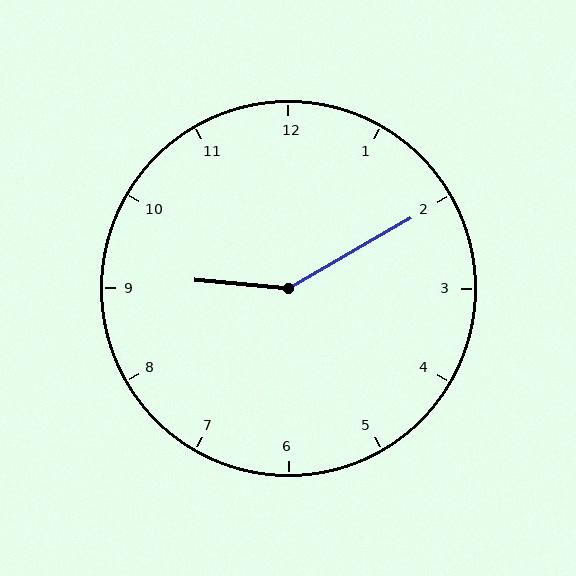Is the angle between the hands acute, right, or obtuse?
It is obtuse.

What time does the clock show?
9:10.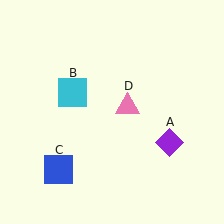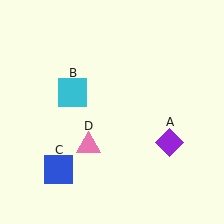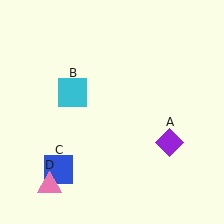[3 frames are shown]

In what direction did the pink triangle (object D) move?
The pink triangle (object D) moved down and to the left.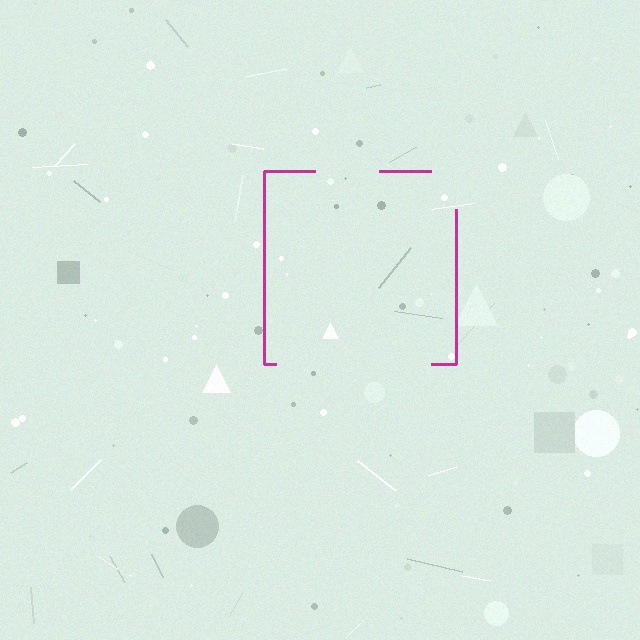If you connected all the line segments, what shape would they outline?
They would outline a square.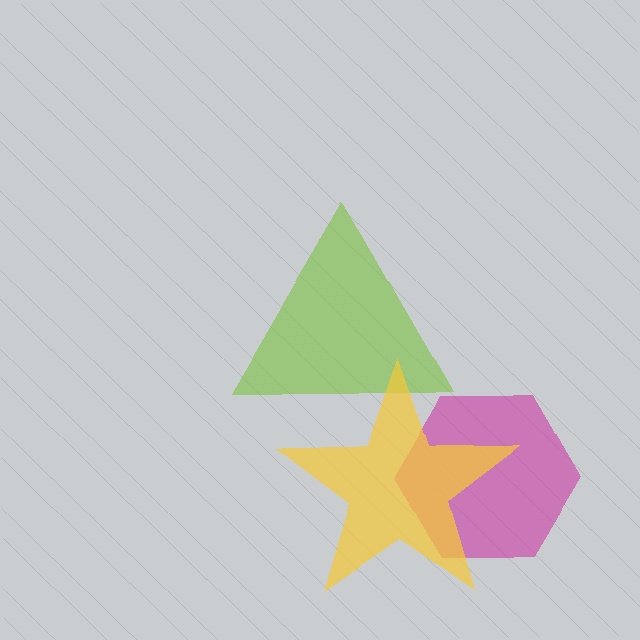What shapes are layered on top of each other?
The layered shapes are: a lime triangle, a magenta hexagon, a yellow star.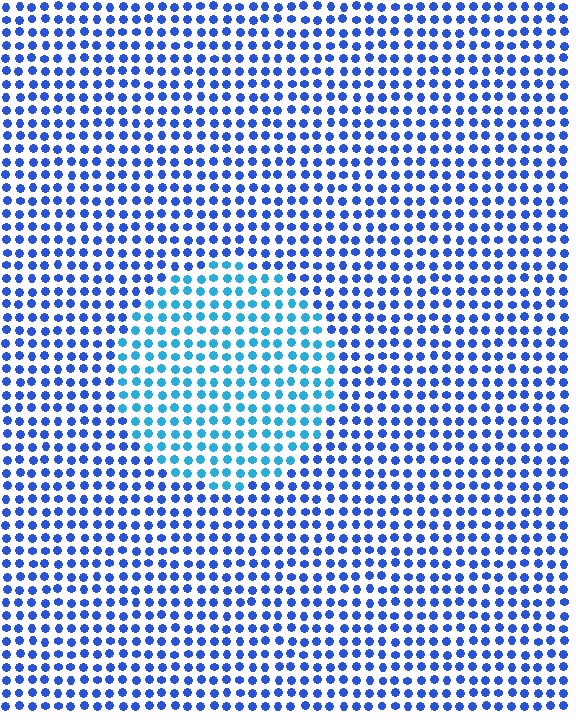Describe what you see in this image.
The image is filled with small blue elements in a uniform arrangement. A circle-shaped region is visible where the elements are tinted to a slightly different hue, forming a subtle color boundary.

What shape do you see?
I see a circle.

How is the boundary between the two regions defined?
The boundary is defined purely by a slight shift in hue (about 30 degrees). Spacing, size, and orientation are identical on both sides.